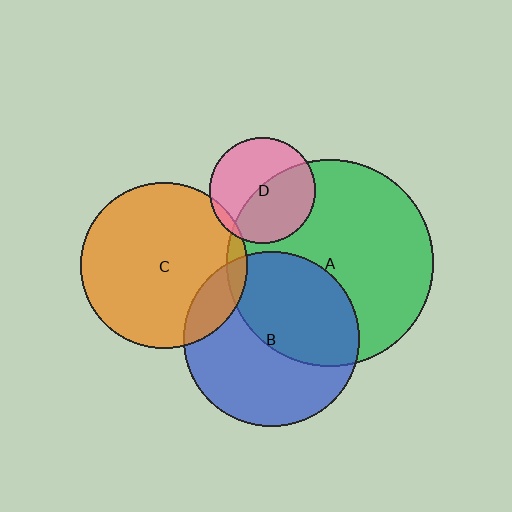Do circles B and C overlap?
Yes.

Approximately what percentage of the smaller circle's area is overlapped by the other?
Approximately 15%.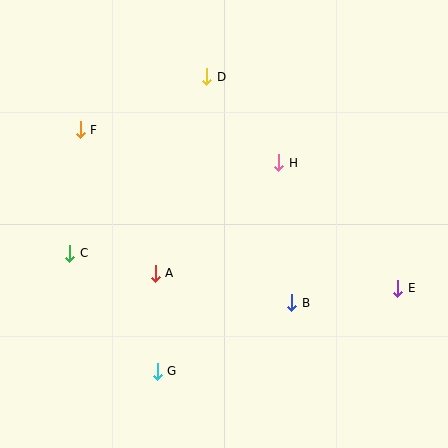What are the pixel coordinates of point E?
Point E is at (398, 288).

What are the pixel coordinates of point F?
Point F is at (80, 130).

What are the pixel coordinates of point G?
Point G is at (157, 371).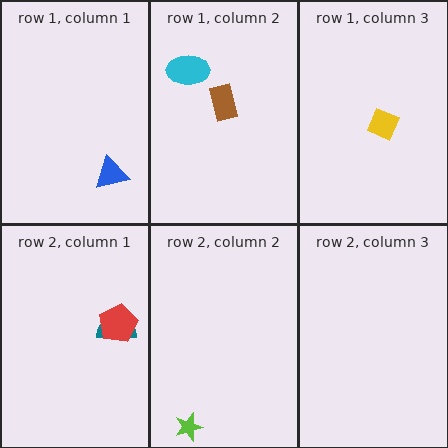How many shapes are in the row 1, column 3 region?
1.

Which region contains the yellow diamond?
The row 1, column 3 region.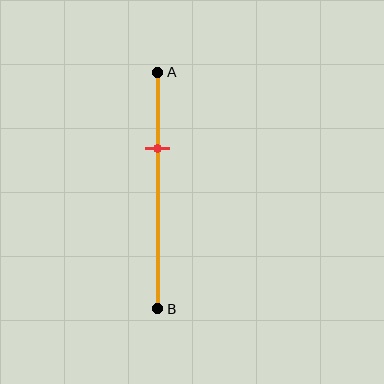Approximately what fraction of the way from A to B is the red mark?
The red mark is approximately 30% of the way from A to B.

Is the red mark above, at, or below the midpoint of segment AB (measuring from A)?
The red mark is above the midpoint of segment AB.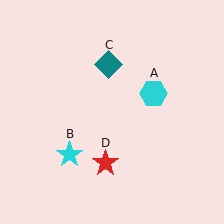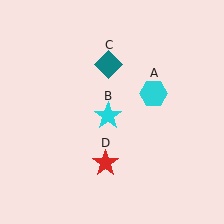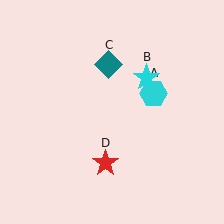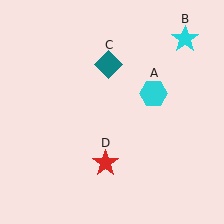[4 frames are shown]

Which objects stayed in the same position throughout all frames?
Cyan hexagon (object A) and teal diamond (object C) and red star (object D) remained stationary.